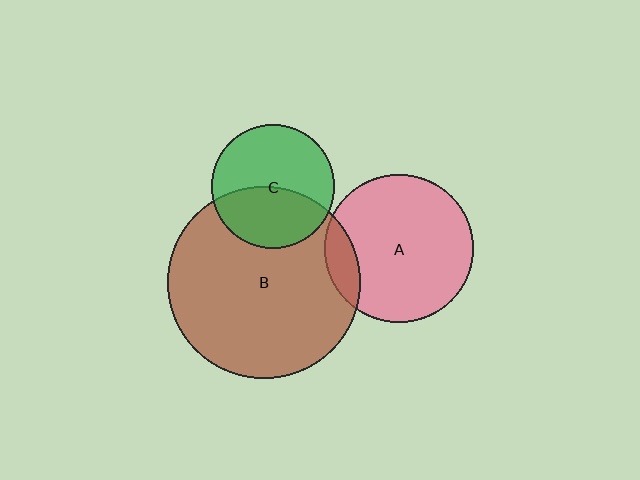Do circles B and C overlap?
Yes.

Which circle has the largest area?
Circle B (brown).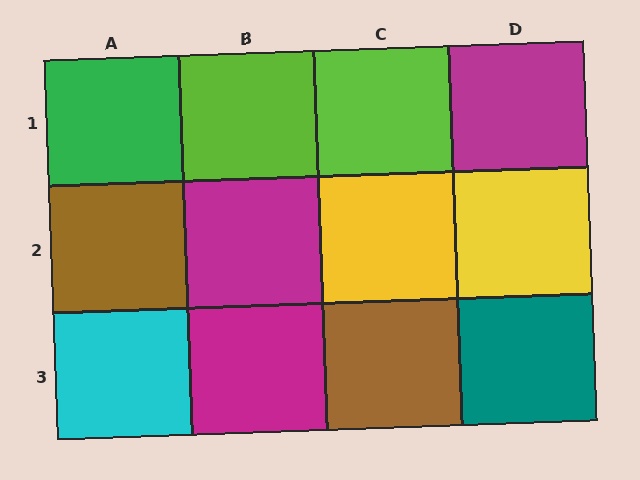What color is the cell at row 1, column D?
Magenta.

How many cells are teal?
1 cell is teal.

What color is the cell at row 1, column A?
Green.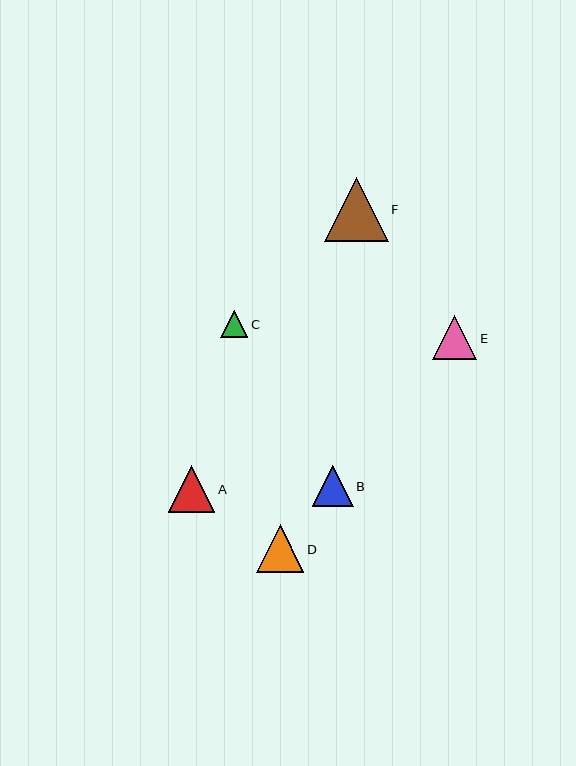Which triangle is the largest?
Triangle F is the largest with a size of approximately 64 pixels.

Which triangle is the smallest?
Triangle C is the smallest with a size of approximately 27 pixels.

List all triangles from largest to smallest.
From largest to smallest: F, D, A, E, B, C.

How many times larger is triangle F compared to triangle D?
Triangle F is approximately 1.3 times the size of triangle D.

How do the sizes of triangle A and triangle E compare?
Triangle A and triangle E are approximately the same size.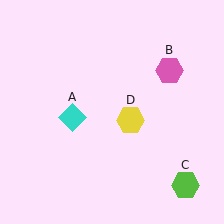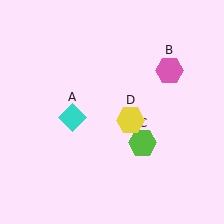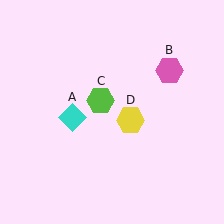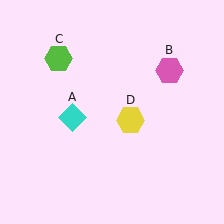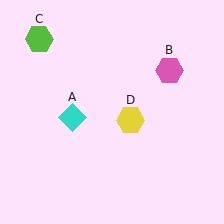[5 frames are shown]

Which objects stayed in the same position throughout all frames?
Cyan diamond (object A) and pink hexagon (object B) and yellow hexagon (object D) remained stationary.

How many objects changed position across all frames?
1 object changed position: lime hexagon (object C).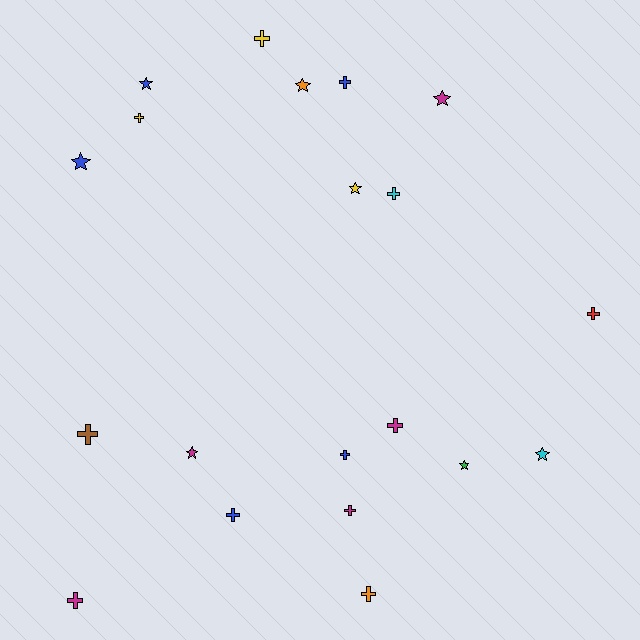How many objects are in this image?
There are 20 objects.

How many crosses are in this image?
There are 12 crosses.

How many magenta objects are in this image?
There are 5 magenta objects.